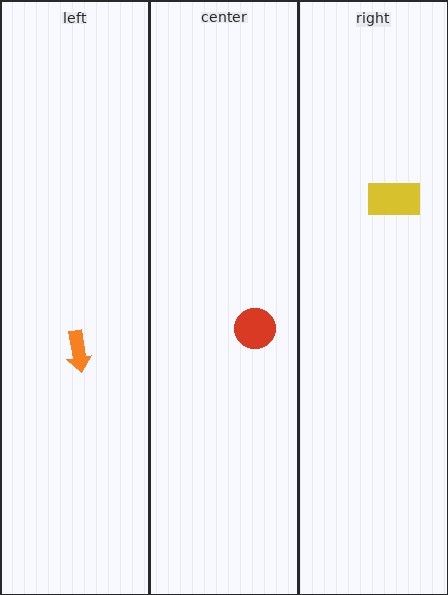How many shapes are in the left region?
1.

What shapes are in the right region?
The yellow rectangle.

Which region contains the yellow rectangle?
The right region.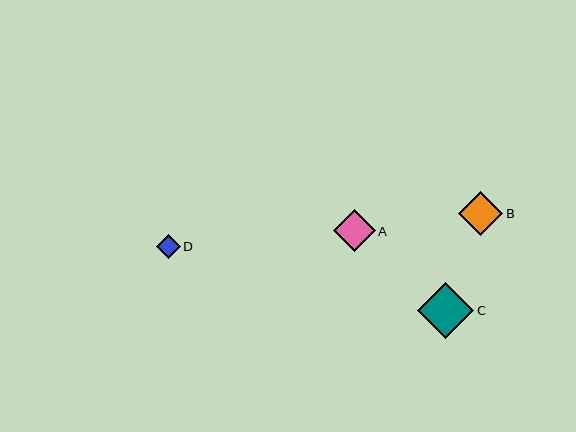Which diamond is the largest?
Diamond C is the largest with a size of approximately 56 pixels.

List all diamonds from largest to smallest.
From largest to smallest: C, B, A, D.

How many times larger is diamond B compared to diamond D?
Diamond B is approximately 1.9 times the size of diamond D.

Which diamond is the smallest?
Diamond D is the smallest with a size of approximately 24 pixels.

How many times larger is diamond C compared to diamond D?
Diamond C is approximately 2.3 times the size of diamond D.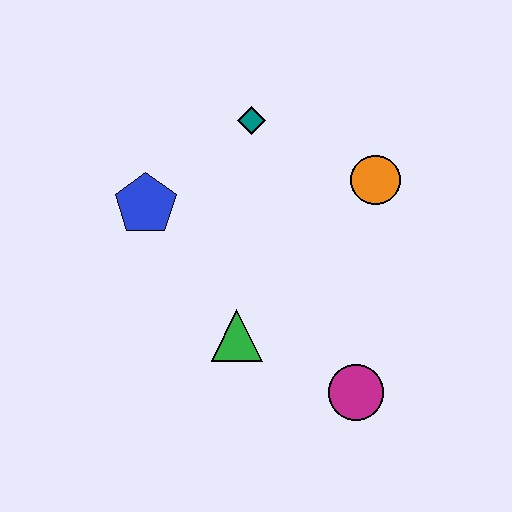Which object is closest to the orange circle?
The teal diamond is closest to the orange circle.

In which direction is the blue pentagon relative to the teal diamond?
The blue pentagon is to the left of the teal diamond.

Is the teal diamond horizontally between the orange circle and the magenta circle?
No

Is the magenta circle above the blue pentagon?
No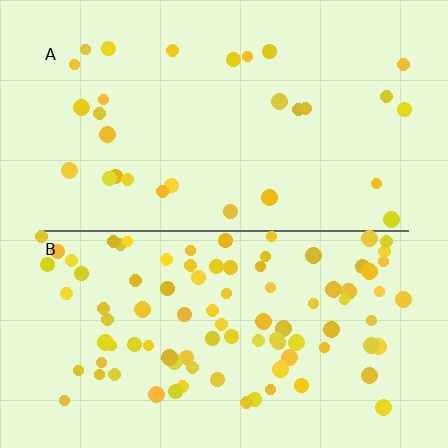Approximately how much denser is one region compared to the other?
Approximately 3.2× — region B over region A.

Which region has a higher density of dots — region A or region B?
B (the bottom).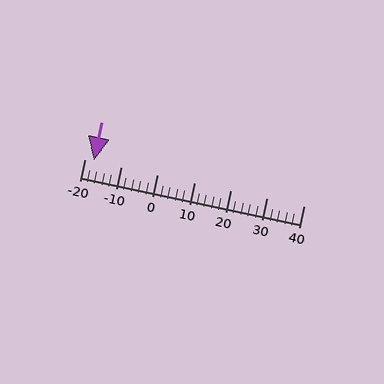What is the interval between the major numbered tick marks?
The major tick marks are spaced 10 units apart.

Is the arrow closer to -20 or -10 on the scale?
The arrow is closer to -20.